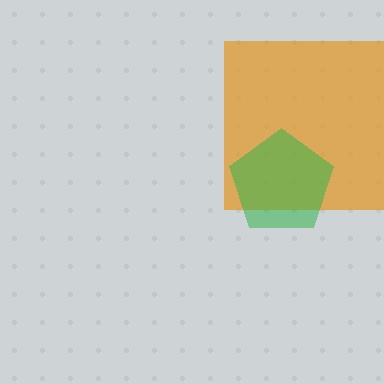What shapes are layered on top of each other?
The layered shapes are: an orange square, a green pentagon.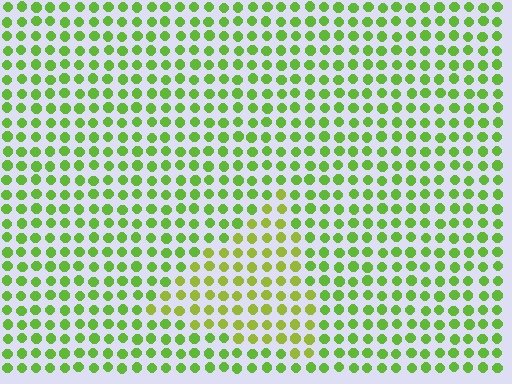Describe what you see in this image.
The image is filled with small lime elements in a uniform arrangement. A triangle-shaped region is visible where the elements are tinted to a slightly different hue, forming a subtle color boundary.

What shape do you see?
I see a triangle.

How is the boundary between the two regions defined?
The boundary is defined purely by a slight shift in hue (about 25 degrees). Spacing, size, and orientation are identical on both sides.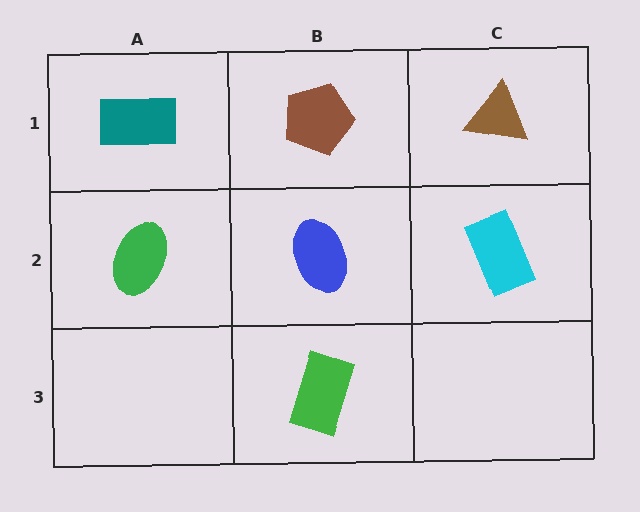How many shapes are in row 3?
1 shape.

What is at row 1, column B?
A brown pentagon.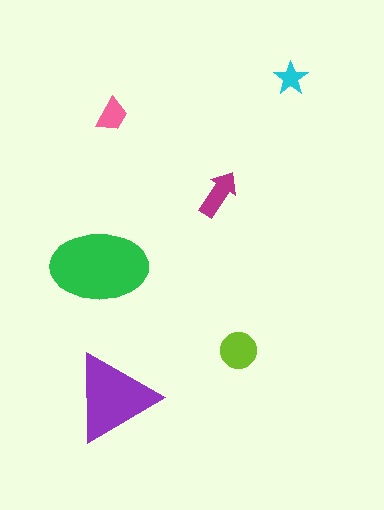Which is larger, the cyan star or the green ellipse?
The green ellipse.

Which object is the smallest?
The cyan star.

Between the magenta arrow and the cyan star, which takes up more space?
The magenta arrow.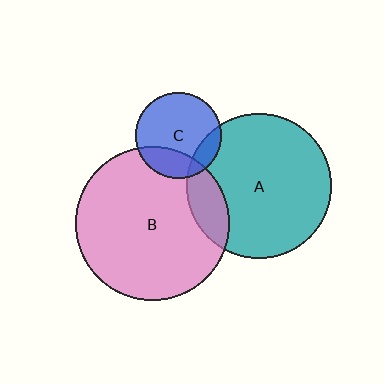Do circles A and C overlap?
Yes.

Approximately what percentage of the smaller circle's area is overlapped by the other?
Approximately 15%.